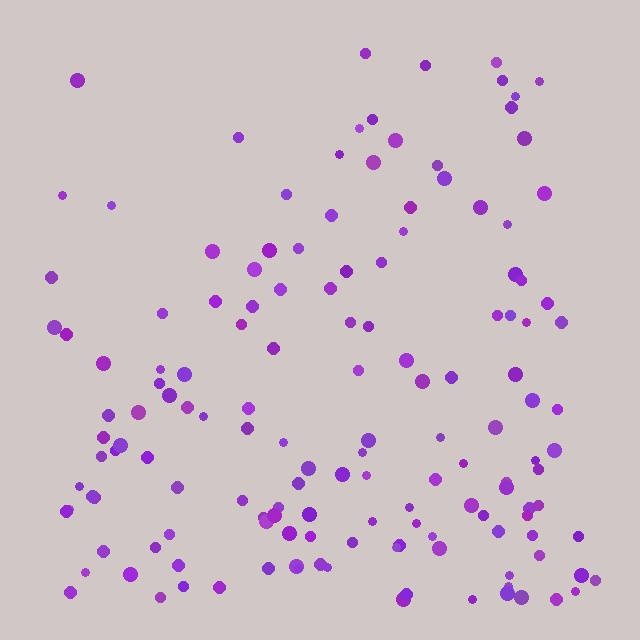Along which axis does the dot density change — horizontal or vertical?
Vertical.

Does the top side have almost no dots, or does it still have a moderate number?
Still a moderate number, just noticeably fewer than the bottom.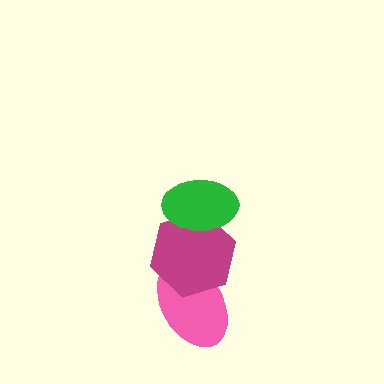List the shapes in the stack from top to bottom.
From top to bottom: the green ellipse, the magenta hexagon, the pink ellipse.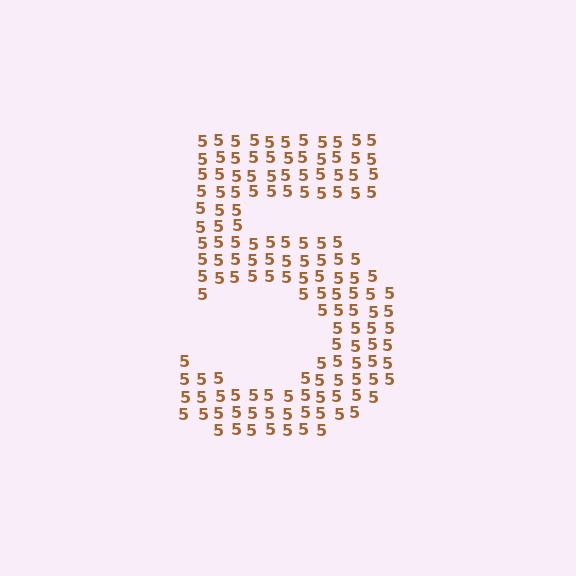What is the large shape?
The large shape is the digit 5.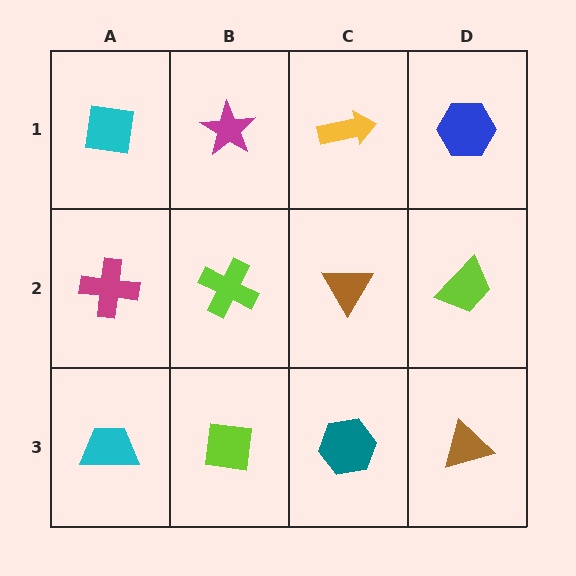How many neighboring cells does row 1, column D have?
2.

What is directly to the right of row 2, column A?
A lime cross.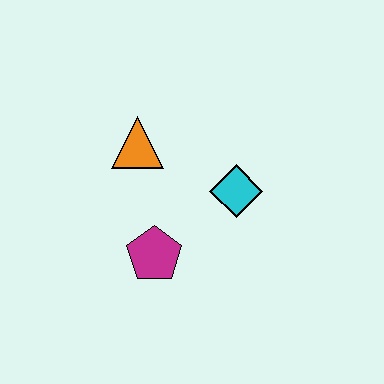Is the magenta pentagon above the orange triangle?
No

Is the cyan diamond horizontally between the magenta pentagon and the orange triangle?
No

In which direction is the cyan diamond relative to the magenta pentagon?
The cyan diamond is to the right of the magenta pentagon.